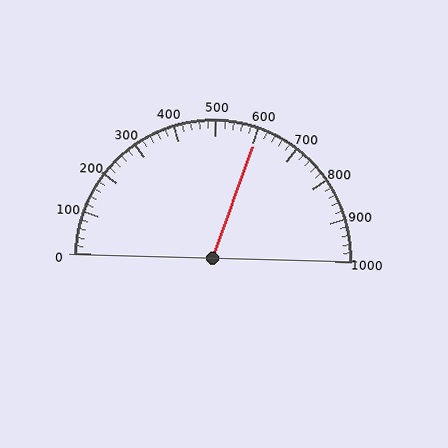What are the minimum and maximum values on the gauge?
The gauge ranges from 0 to 1000.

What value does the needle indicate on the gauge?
The needle indicates approximately 600.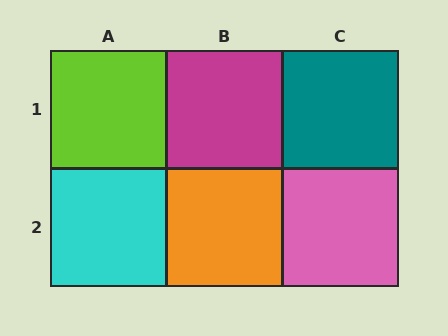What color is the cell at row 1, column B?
Magenta.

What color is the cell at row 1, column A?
Lime.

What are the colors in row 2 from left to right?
Cyan, orange, pink.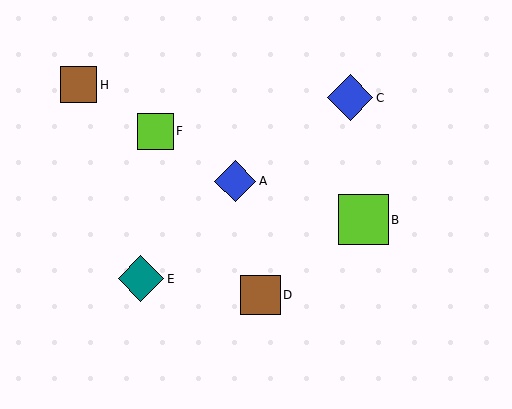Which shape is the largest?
The lime square (labeled B) is the largest.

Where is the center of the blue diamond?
The center of the blue diamond is at (350, 98).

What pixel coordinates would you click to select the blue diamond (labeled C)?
Click at (350, 98) to select the blue diamond C.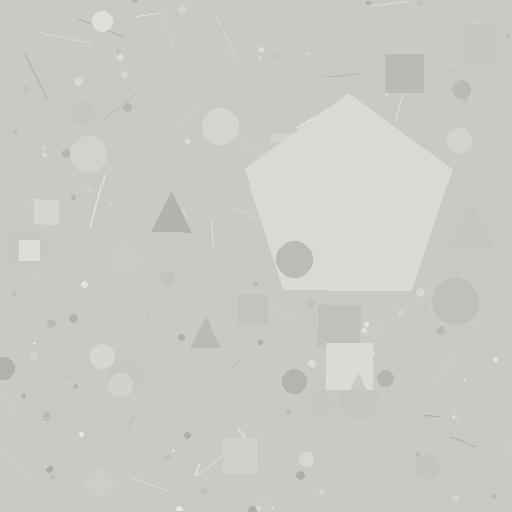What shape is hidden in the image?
A pentagon is hidden in the image.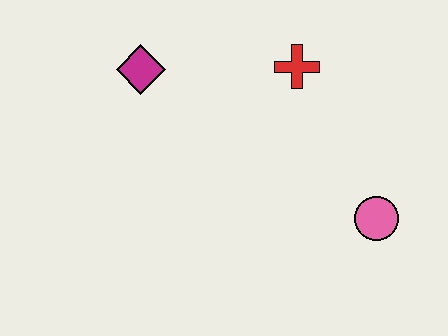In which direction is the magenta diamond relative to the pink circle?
The magenta diamond is to the left of the pink circle.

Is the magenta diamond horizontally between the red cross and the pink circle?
No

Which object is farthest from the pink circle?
The magenta diamond is farthest from the pink circle.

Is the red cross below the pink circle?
No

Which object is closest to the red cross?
The magenta diamond is closest to the red cross.